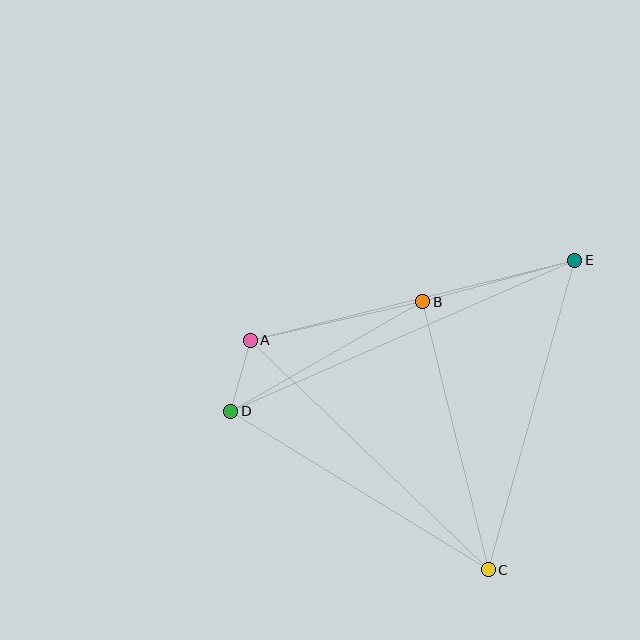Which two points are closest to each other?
Points A and D are closest to each other.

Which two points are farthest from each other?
Points D and E are farthest from each other.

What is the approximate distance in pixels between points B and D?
The distance between B and D is approximately 221 pixels.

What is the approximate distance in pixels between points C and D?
The distance between C and D is approximately 302 pixels.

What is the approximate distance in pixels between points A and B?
The distance between A and B is approximately 177 pixels.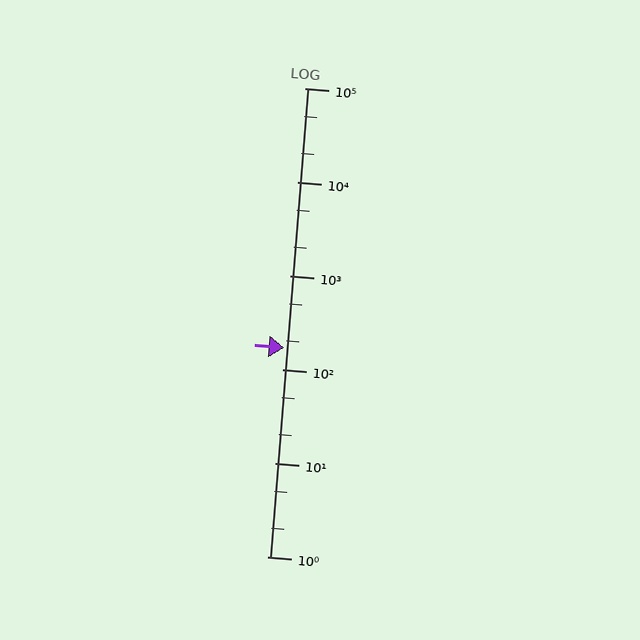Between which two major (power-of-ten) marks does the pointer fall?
The pointer is between 100 and 1000.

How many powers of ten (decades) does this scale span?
The scale spans 5 decades, from 1 to 100000.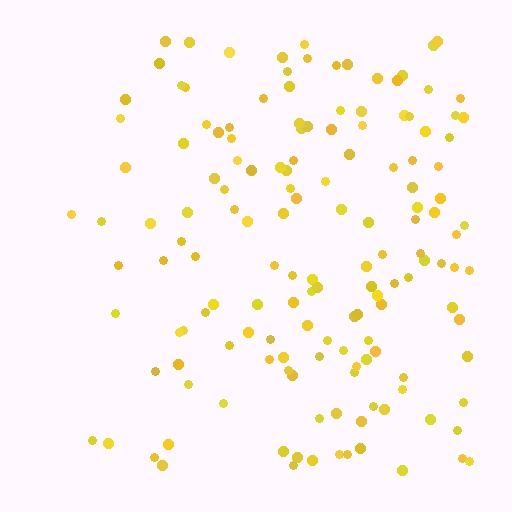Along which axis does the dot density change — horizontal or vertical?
Horizontal.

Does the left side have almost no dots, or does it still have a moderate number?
Still a moderate number, just noticeably fewer than the right.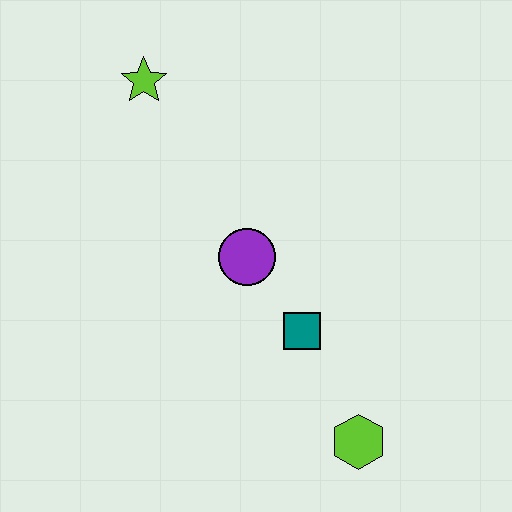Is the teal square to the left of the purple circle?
No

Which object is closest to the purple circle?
The teal square is closest to the purple circle.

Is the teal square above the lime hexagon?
Yes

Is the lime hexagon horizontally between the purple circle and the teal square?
No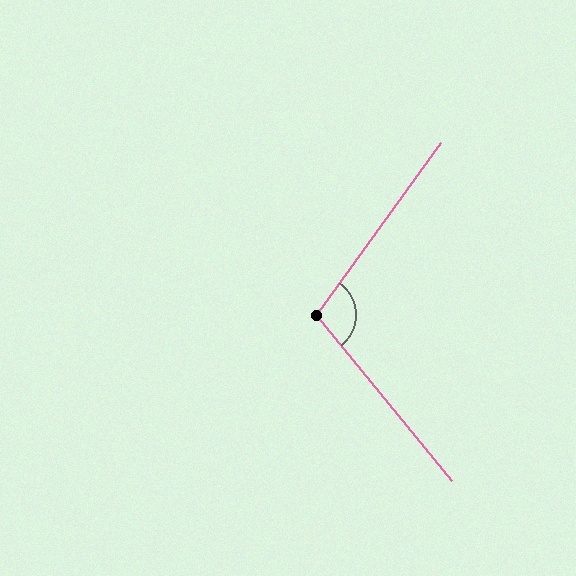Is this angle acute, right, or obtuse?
It is obtuse.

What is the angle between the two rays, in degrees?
Approximately 105 degrees.